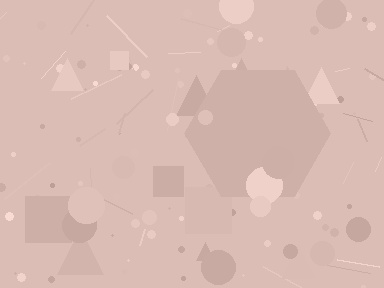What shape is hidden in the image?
A hexagon is hidden in the image.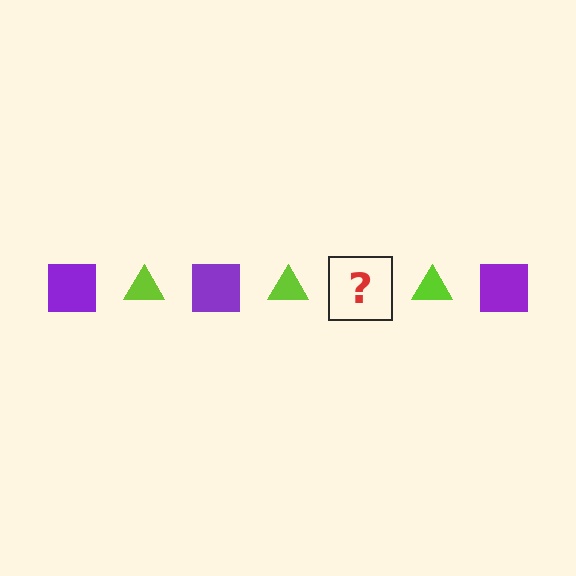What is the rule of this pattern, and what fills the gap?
The rule is that the pattern alternates between purple square and lime triangle. The gap should be filled with a purple square.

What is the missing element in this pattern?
The missing element is a purple square.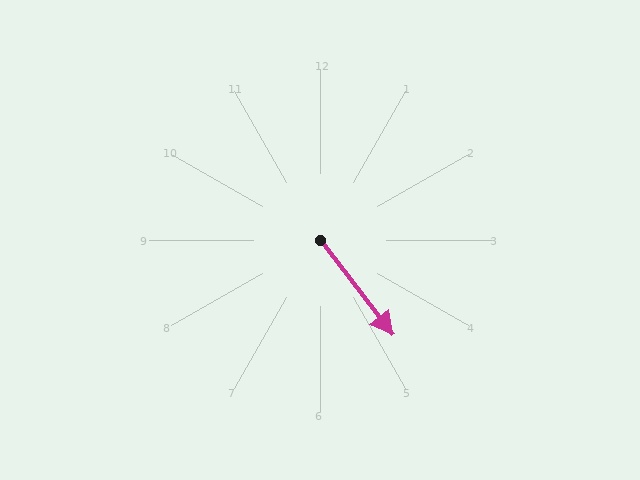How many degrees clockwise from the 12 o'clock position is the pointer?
Approximately 143 degrees.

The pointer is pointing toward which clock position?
Roughly 5 o'clock.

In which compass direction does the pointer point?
Southeast.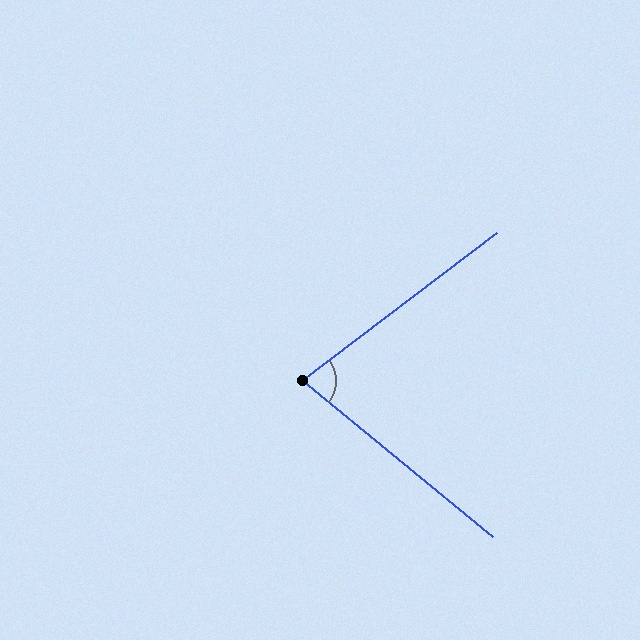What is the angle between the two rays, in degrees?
Approximately 76 degrees.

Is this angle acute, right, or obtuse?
It is acute.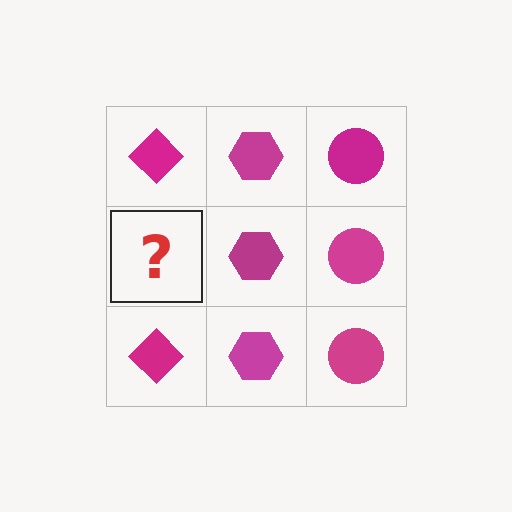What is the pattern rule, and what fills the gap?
The rule is that each column has a consistent shape. The gap should be filled with a magenta diamond.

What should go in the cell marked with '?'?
The missing cell should contain a magenta diamond.